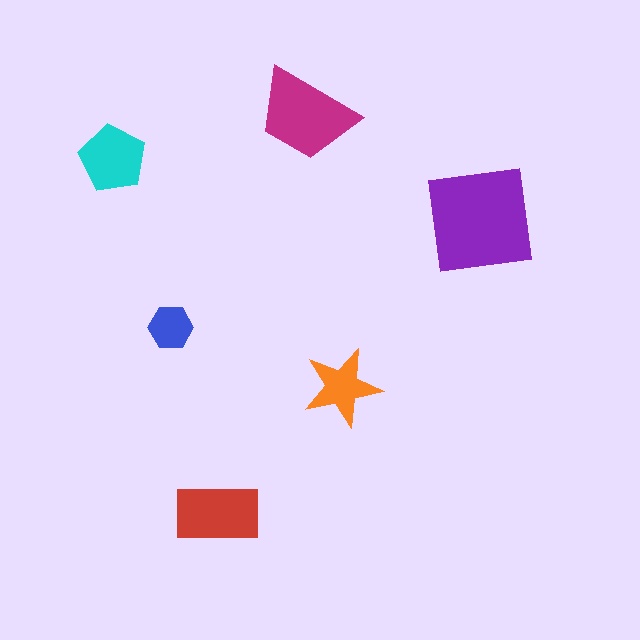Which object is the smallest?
The blue hexagon.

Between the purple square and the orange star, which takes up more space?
The purple square.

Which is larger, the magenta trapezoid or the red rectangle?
The magenta trapezoid.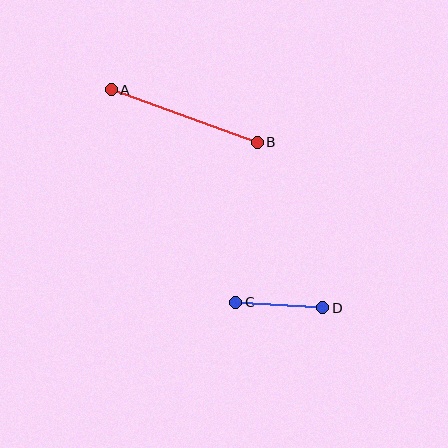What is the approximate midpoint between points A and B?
The midpoint is at approximately (184, 116) pixels.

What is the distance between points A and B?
The distance is approximately 155 pixels.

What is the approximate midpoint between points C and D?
The midpoint is at approximately (279, 305) pixels.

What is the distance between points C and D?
The distance is approximately 87 pixels.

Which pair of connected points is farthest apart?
Points A and B are farthest apart.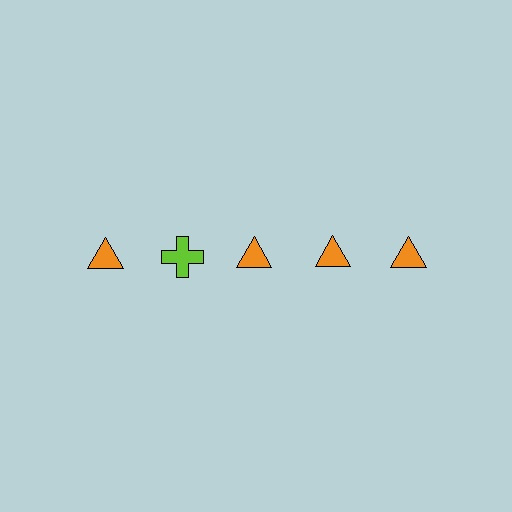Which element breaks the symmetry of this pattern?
The lime cross in the top row, second from left column breaks the symmetry. All other shapes are orange triangles.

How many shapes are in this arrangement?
There are 5 shapes arranged in a grid pattern.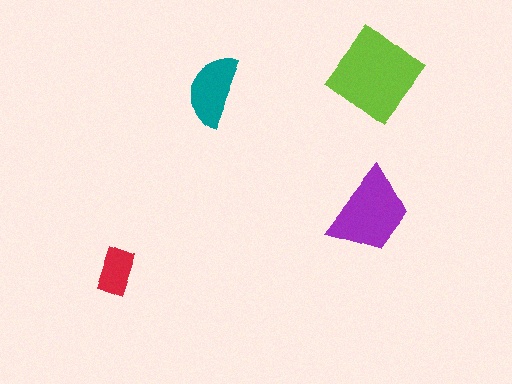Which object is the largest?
The lime diamond.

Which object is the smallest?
The red rectangle.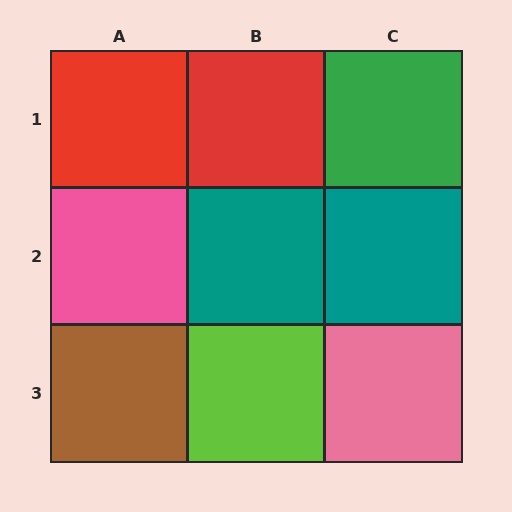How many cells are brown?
1 cell is brown.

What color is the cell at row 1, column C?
Green.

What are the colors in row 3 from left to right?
Brown, lime, pink.